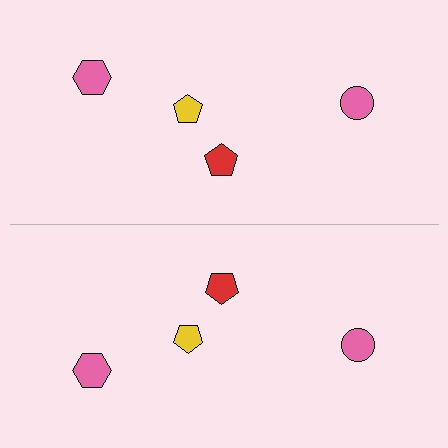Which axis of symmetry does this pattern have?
The pattern has a horizontal axis of symmetry running through the center of the image.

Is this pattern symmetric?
Yes, this pattern has bilateral (reflection) symmetry.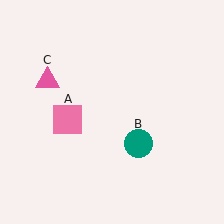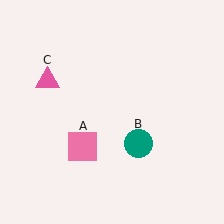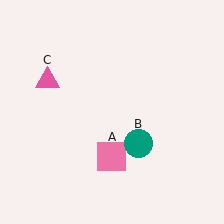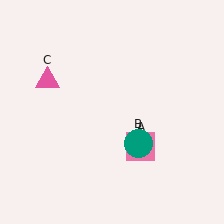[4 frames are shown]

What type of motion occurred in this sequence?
The pink square (object A) rotated counterclockwise around the center of the scene.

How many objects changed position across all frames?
1 object changed position: pink square (object A).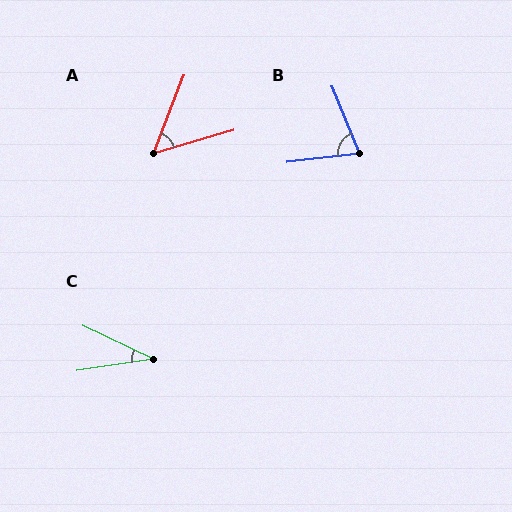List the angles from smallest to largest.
C (34°), A (53°), B (75°).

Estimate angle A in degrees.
Approximately 53 degrees.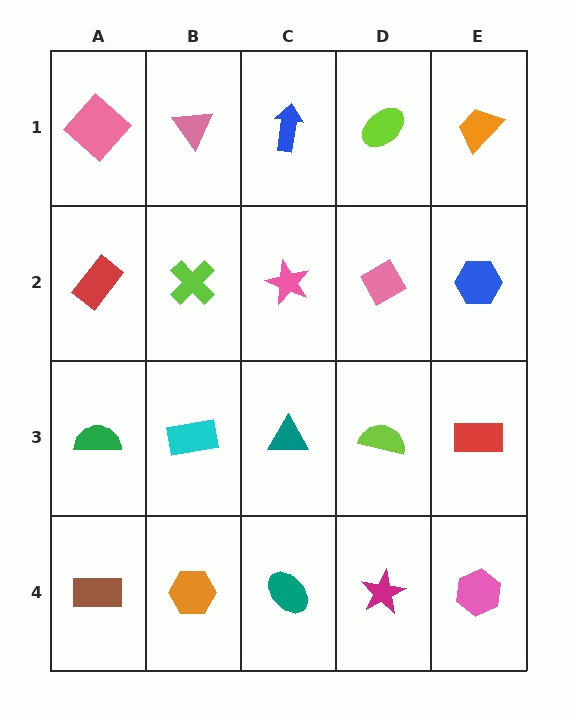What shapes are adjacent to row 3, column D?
A pink diamond (row 2, column D), a magenta star (row 4, column D), a teal triangle (row 3, column C), a red rectangle (row 3, column E).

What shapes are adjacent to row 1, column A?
A red rectangle (row 2, column A), a pink triangle (row 1, column B).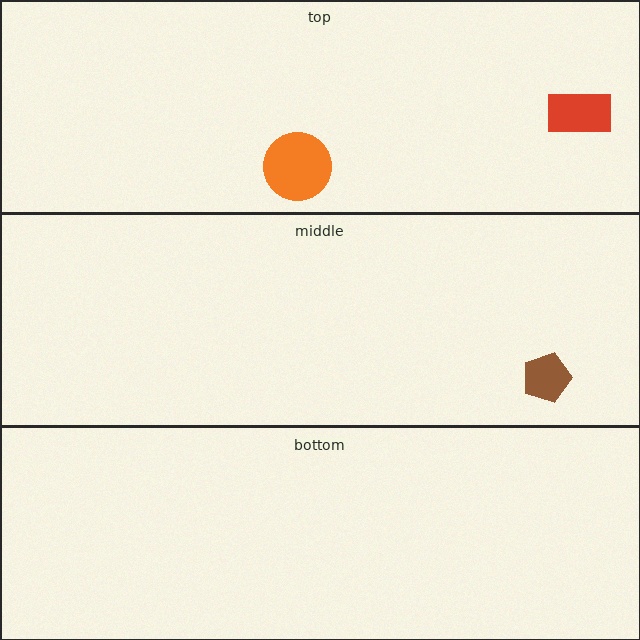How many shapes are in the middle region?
1.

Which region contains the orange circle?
The top region.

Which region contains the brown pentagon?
The middle region.